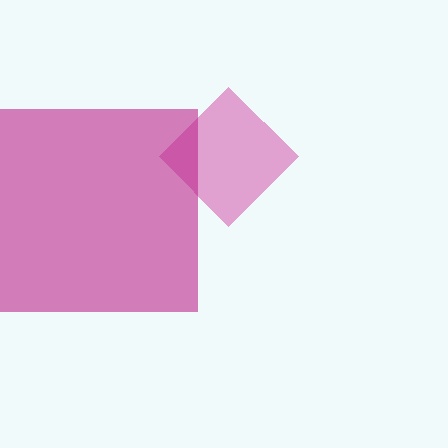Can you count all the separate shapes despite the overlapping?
Yes, there are 2 separate shapes.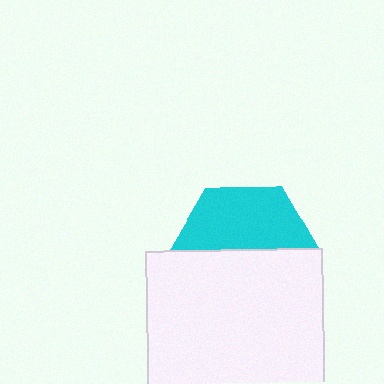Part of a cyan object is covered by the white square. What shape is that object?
It is a hexagon.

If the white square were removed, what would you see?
You would see the complete cyan hexagon.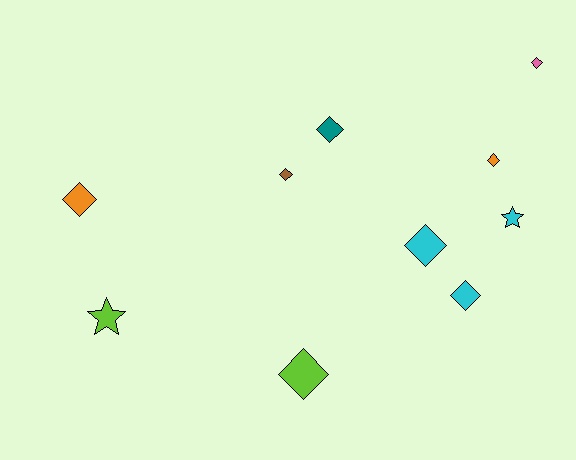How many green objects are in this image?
There are no green objects.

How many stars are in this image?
There are 2 stars.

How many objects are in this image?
There are 10 objects.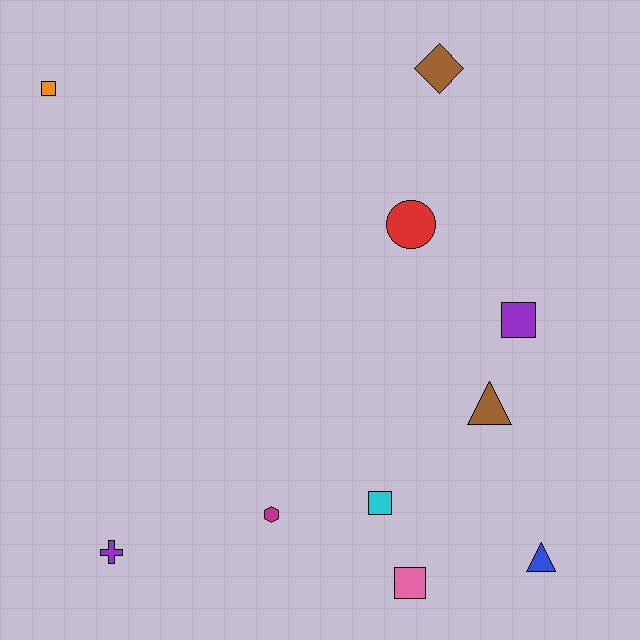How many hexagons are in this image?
There is 1 hexagon.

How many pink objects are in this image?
There is 1 pink object.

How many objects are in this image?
There are 10 objects.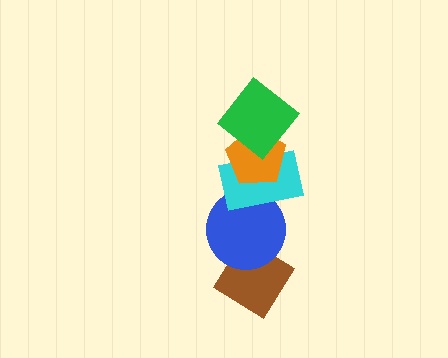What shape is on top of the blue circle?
The cyan rectangle is on top of the blue circle.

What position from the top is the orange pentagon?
The orange pentagon is 2nd from the top.